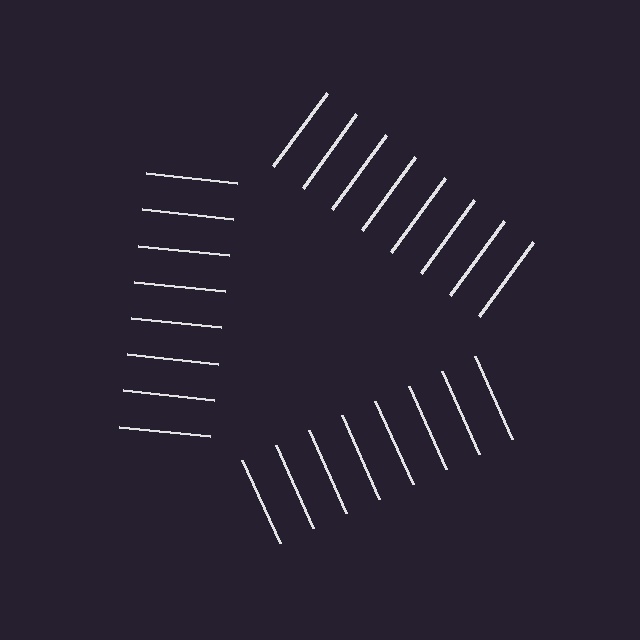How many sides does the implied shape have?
3 sides — the line-ends trace a triangle.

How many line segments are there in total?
24 — 8 along each of the 3 edges.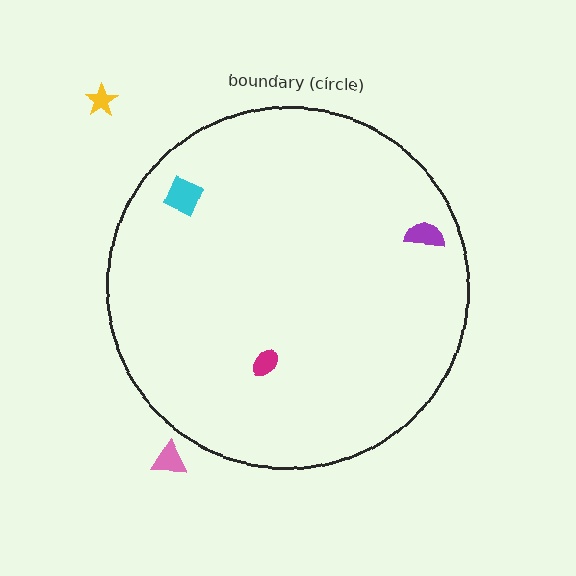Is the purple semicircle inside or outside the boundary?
Inside.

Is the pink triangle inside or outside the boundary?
Outside.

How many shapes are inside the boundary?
3 inside, 2 outside.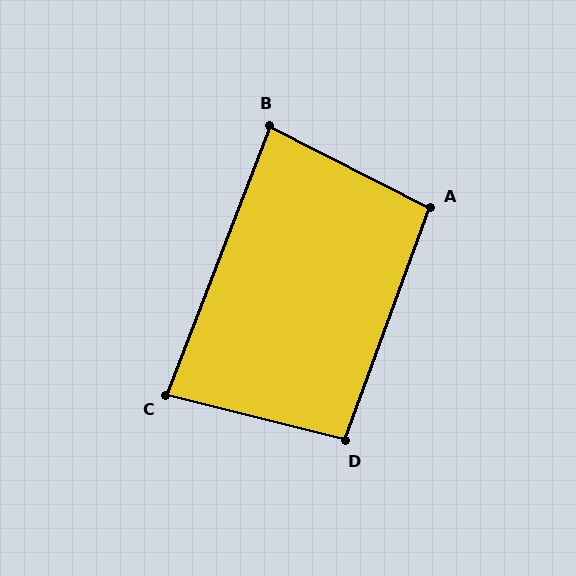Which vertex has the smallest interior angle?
C, at approximately 83 degrees.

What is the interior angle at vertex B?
Approximately 84 degrees (acute).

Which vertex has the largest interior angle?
A, at approximately 97 degrees.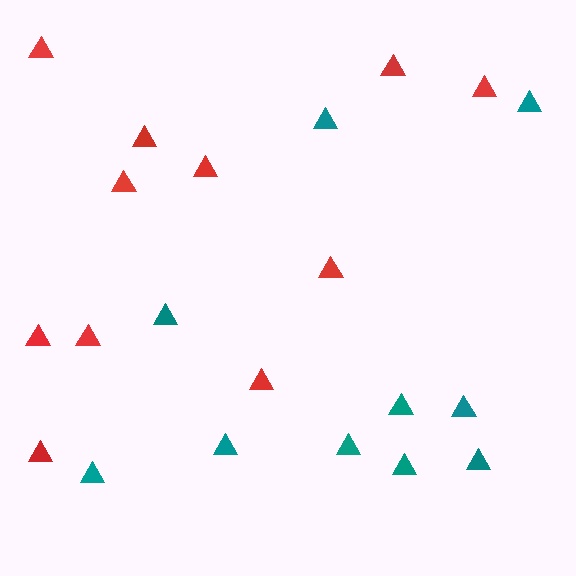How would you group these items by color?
There are 2 groups: one group of red triangles (11) and one group of teal triangles (10).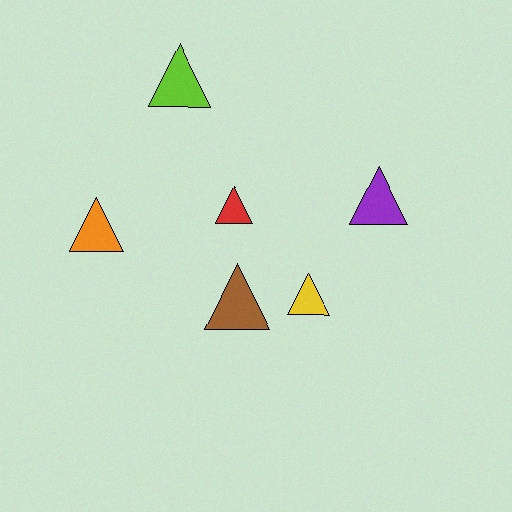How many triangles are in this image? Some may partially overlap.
There are 6 triangles.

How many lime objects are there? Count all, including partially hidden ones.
There is 1 lime object.